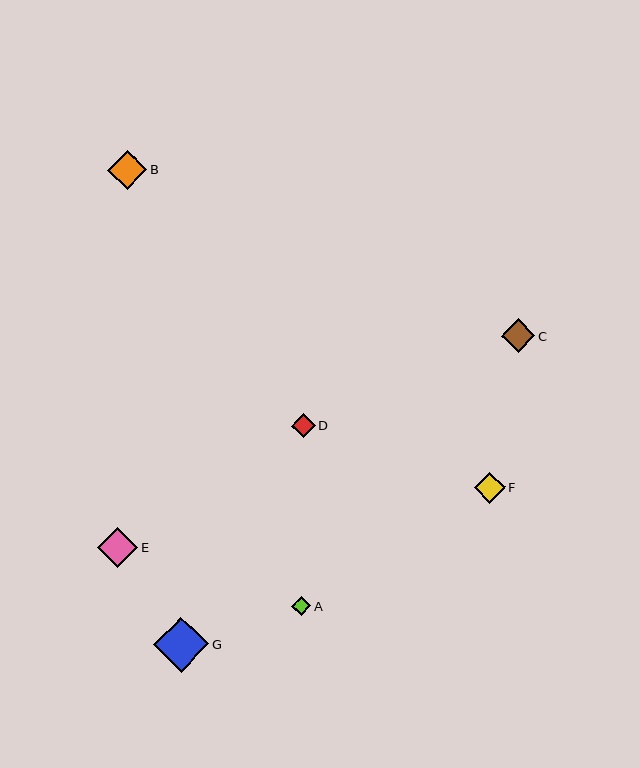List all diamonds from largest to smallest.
From largest to smallest: G, E, B, C, F, D, A.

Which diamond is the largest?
Diamond G is the largest with a size of approximately 55 pixels.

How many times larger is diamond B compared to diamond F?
Diamond B is approximately 1.3 times the size of diamond F.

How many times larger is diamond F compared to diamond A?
Diamond F is approximately 1.6 times the size of diamond A.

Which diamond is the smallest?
Diamond A is the smallest with a size of approximately 19 pixels.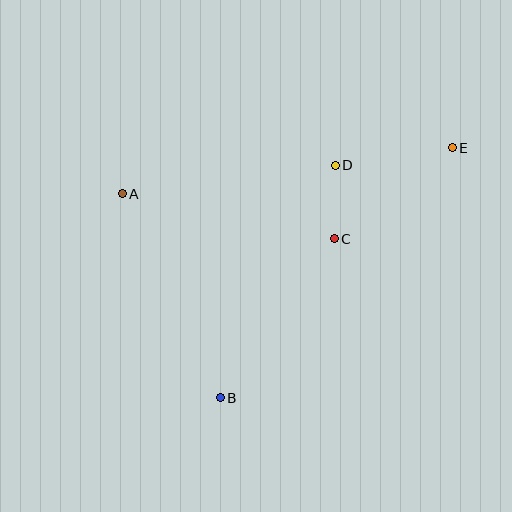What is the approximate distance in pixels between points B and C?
The distance between B and C is approximately 195 pixels.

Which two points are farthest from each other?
Points B and E are farthest from each other.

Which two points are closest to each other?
Points C and D are closest to each other.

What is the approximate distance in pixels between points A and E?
The distance between A and E is approximately 334 pixels.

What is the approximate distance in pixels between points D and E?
The distance between D and E is approximately 118 pixels.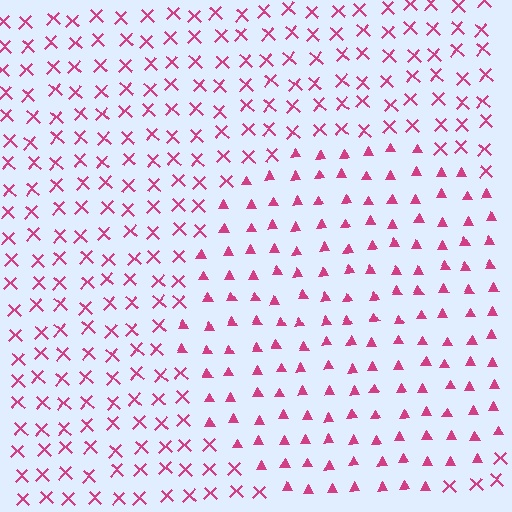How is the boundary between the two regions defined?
The boundary is defined by a change in element shape: triangles inside vs. X marks outside. All elements share the same color and spacing.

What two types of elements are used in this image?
The image uses triangles inside the circle region and X marks outside it.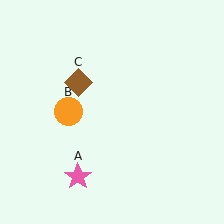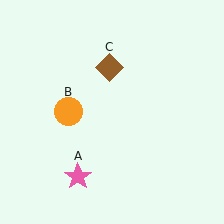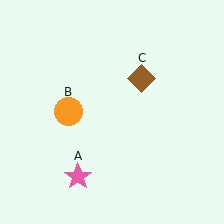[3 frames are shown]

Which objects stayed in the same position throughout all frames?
Pink star (object A) and orange circle (object B) remained stationary.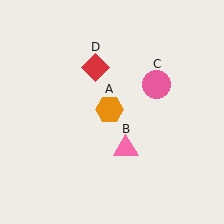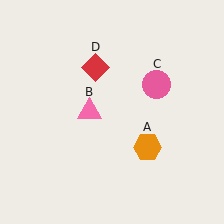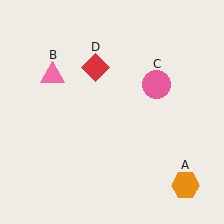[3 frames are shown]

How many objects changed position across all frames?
2 objects changed position: orange hexagon (object A), pink triangle (object B).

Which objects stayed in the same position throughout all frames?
Pink circle (object C) and red diamond (object D) remained stationary.